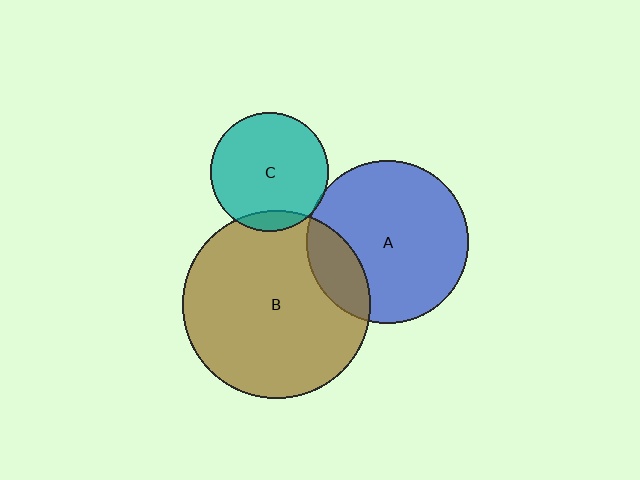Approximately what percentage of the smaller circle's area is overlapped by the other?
Approximately 10%.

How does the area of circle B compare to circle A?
Approximately 1.3 times.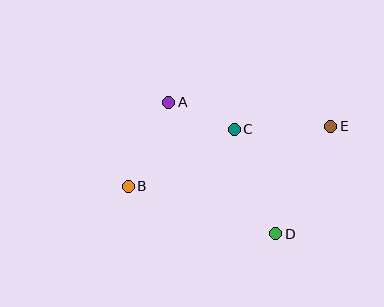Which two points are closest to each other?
Points A and C are closest to each other.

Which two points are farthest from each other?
Points B and E are farthest from each other.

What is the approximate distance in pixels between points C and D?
The distance between C and D is approximately 113 pixels.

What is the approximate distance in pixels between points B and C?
The distance between B and C is approximately 120 pixels.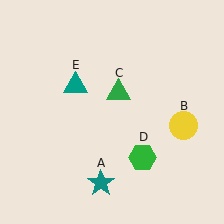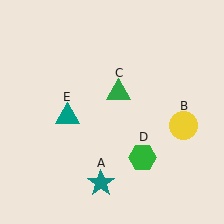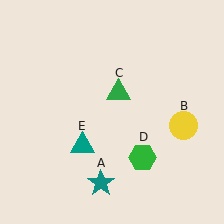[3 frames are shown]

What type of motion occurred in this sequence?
The teal triangle (object E) rotated counterclockwise around the center of the scene.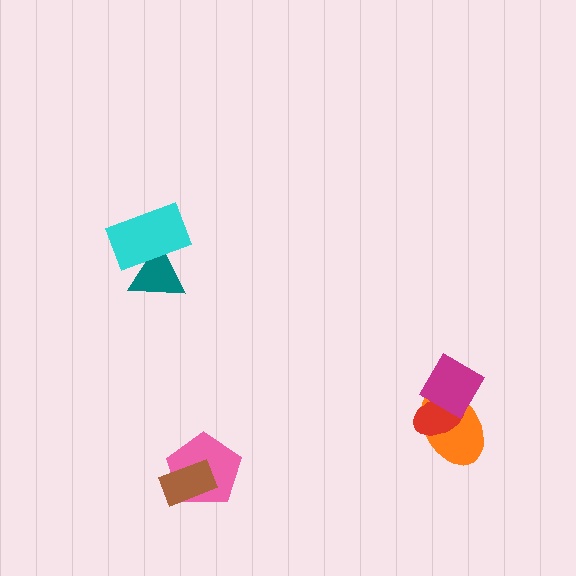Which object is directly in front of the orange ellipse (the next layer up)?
The red ellipse is directly in front of the orange ellipse.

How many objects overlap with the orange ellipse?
2 objects overlap with the orange ellipse.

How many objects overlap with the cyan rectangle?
1 object overlaps with the cyan rectangle.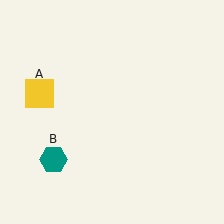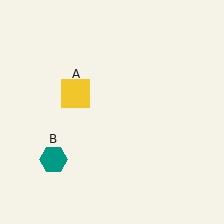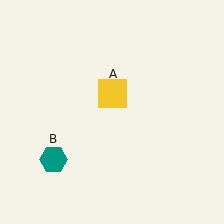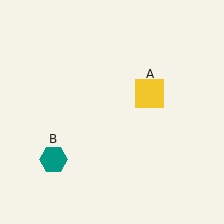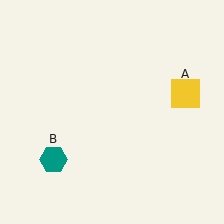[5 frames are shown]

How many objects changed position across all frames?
1 object changed position: yellow square (object A).